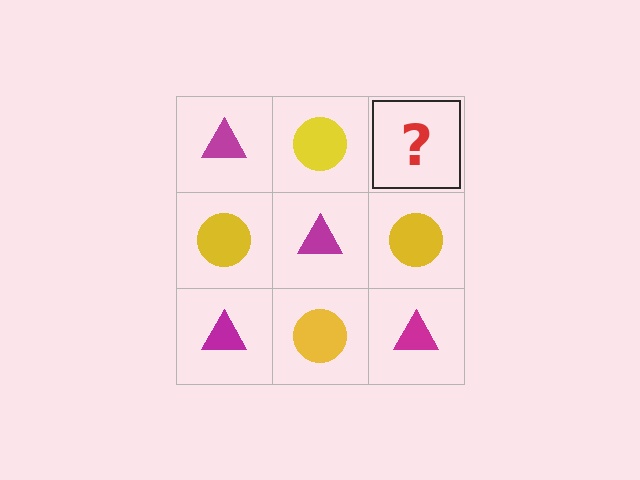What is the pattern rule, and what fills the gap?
The rule is that it alternates magenta triangle and yellow circle in a checkerboard pattern. The gap should be filled with a magenta triangle.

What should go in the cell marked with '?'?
The missing cell should contain a magenta triangle.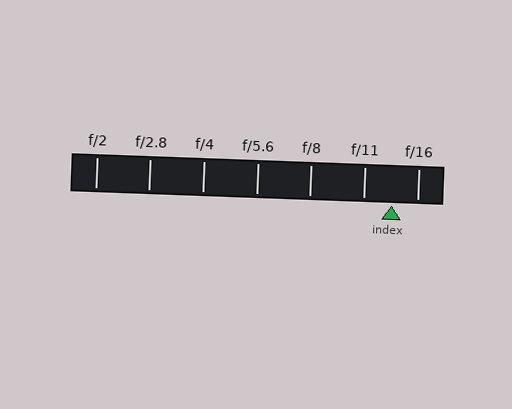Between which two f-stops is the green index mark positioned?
The index mark is between f/11 and f/16.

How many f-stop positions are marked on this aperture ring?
There are 7 f-stop positions marked.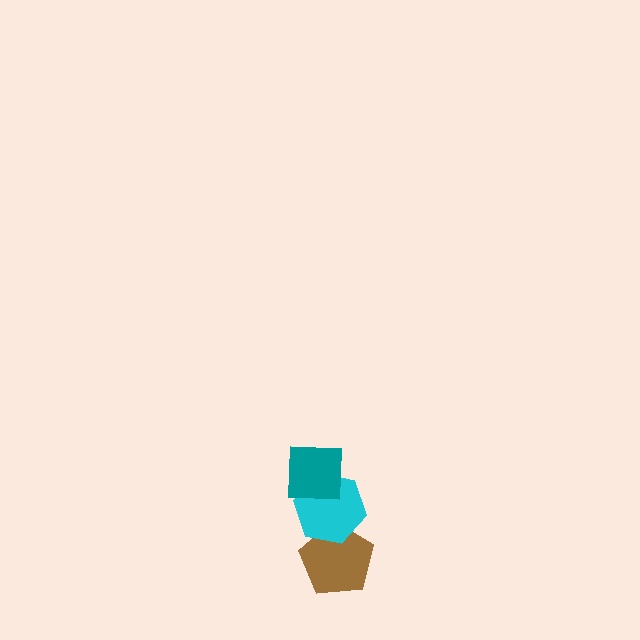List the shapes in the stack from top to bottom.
From top to bottom: the teal square, the cyan hexagon, the brown pentagon.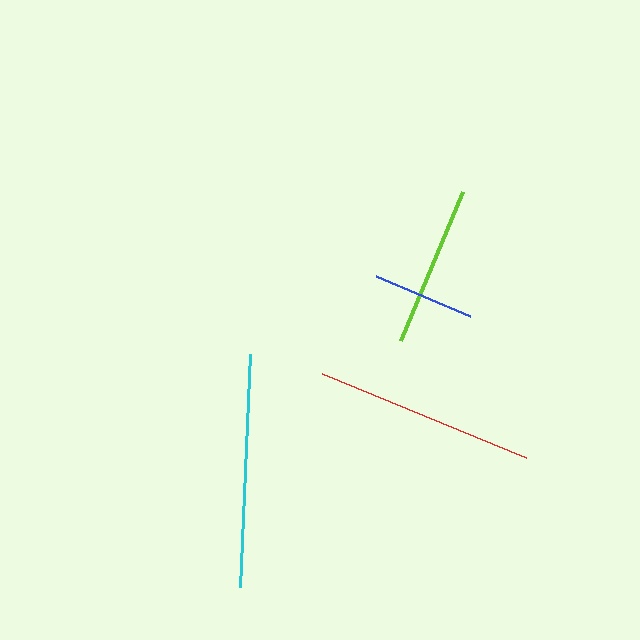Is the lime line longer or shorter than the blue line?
The lime line is longer than the blue line.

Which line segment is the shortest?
The blue line is the shortest at approximately 102 pixels.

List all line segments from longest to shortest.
From longest to shortest: cyan, red, lime, blue.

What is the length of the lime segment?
The lime segment is approximately 161 pixels long.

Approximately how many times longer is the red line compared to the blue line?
The red line is approximately 2.2 times the length of the blue line.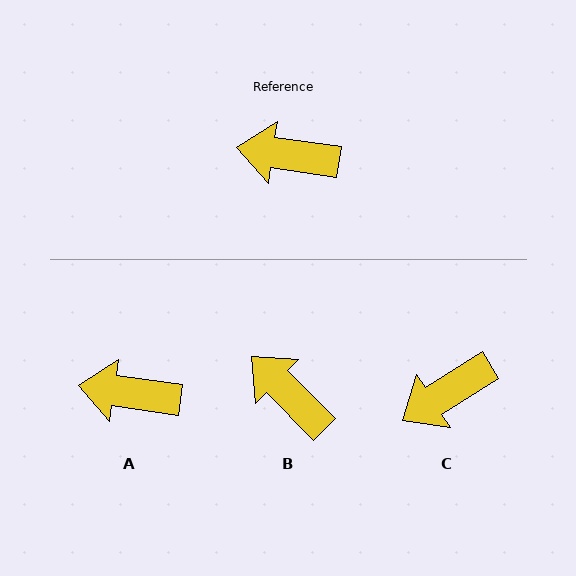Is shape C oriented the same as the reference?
No, it is off by about 41 degrees.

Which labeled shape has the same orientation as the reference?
A.